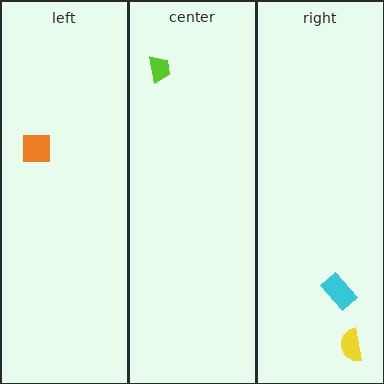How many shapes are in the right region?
2.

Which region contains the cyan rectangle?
The right region.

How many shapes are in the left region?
1.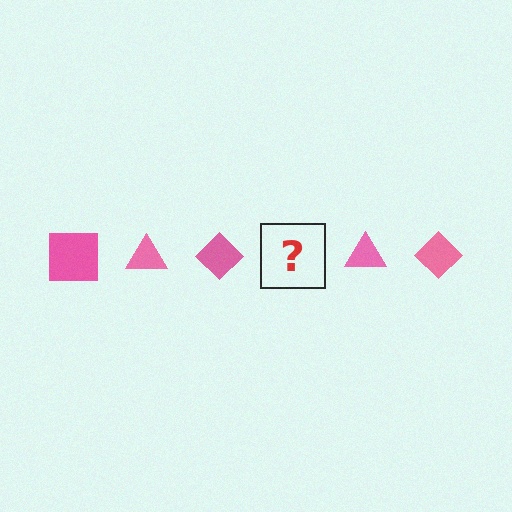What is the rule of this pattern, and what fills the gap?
The rule is that the pattern cycles through square, triangle, diamond shapes in pink. The gap should be filled with a pink square.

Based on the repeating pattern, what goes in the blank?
The blank should be a pink square.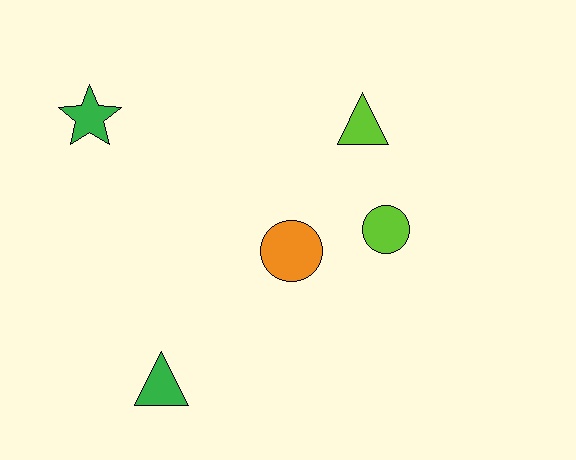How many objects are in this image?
There are 5 objects.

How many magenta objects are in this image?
There are no magenta objects.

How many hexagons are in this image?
There are no hexagons.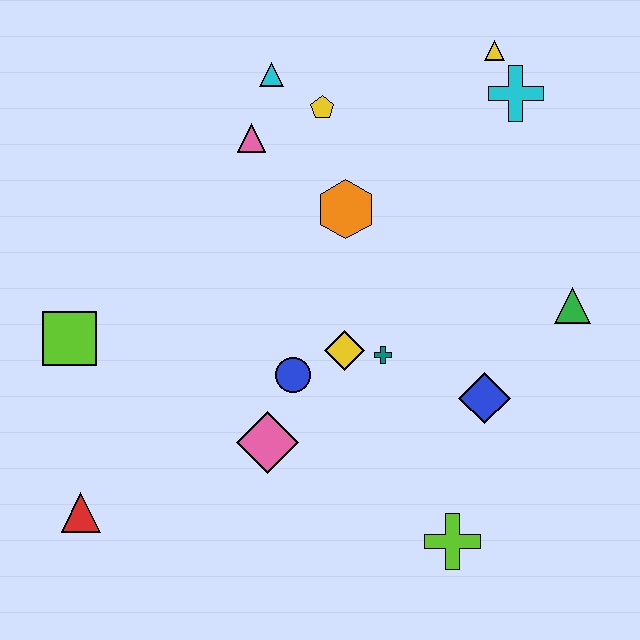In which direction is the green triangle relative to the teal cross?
The green triangle is to the right of the teal cross.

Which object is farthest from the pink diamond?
The yellow triangle is farthest from the pink diamond.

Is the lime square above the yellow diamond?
Yes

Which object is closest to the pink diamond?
The blue circle is closest to the pink diamond.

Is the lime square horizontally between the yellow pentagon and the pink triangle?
No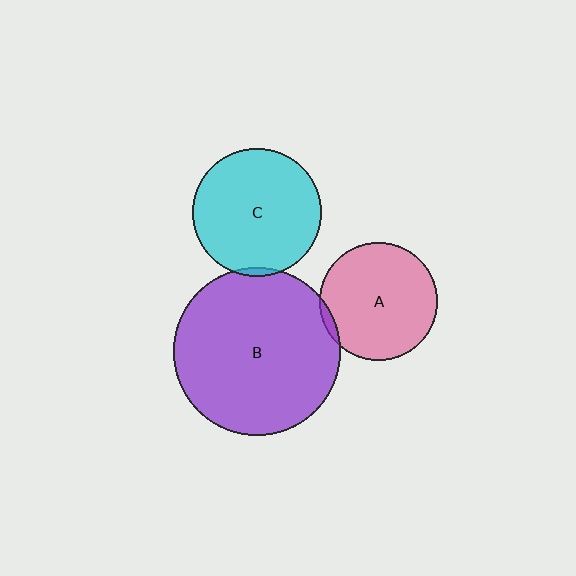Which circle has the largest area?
Circle B (purple).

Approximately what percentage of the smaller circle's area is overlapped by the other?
Approximately 5%.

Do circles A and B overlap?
Yes.